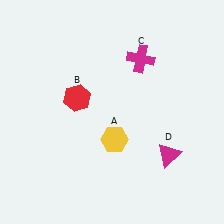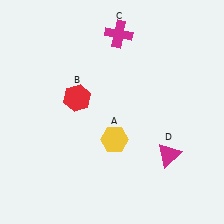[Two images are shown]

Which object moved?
The magenta cross (C) moved up.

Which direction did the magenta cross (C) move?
The magenta cross (C) moved up.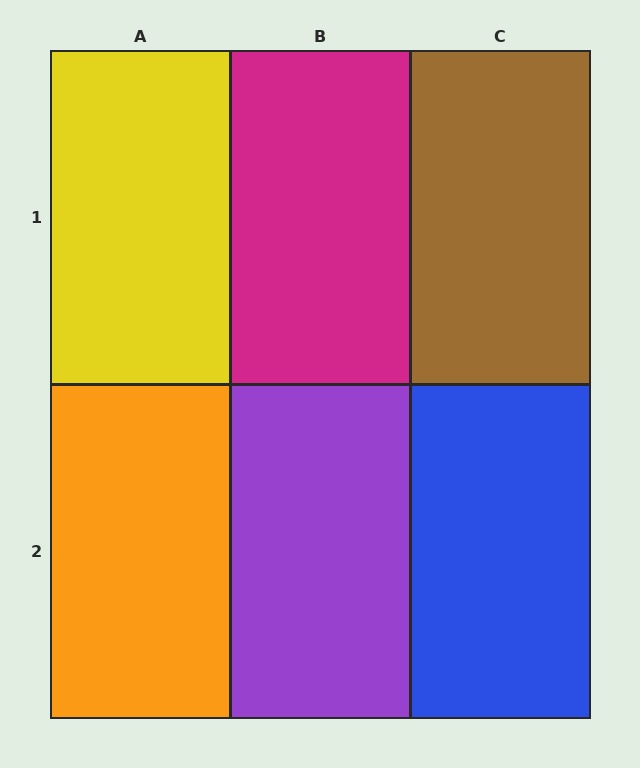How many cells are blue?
1 cell is blue.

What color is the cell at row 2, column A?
Orange.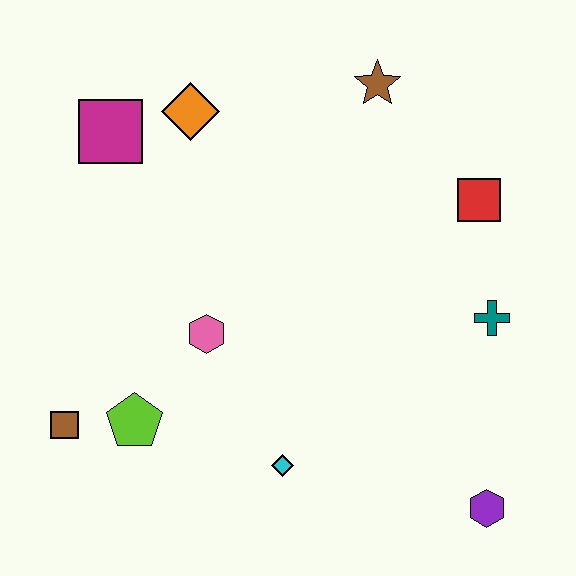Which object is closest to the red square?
The teal cross is closest to the red square.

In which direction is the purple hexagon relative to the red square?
The purple hexagon is below the red square.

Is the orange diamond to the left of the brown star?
Yes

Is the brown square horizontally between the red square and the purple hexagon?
No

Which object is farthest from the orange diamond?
The purple hexagon is farthest from the orange diamond.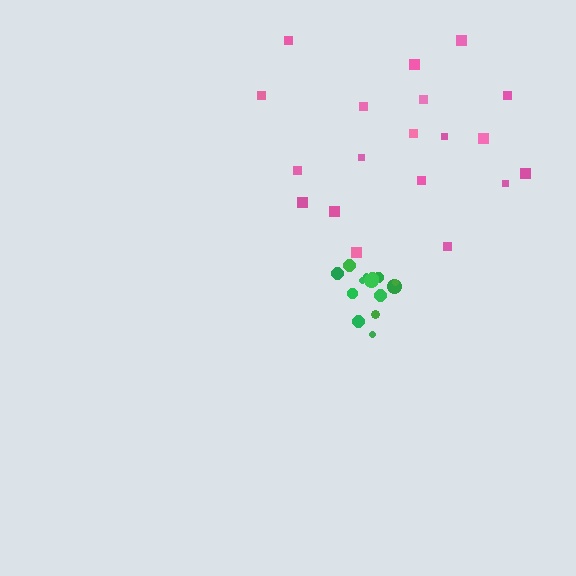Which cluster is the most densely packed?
Green.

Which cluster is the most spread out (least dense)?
Pink.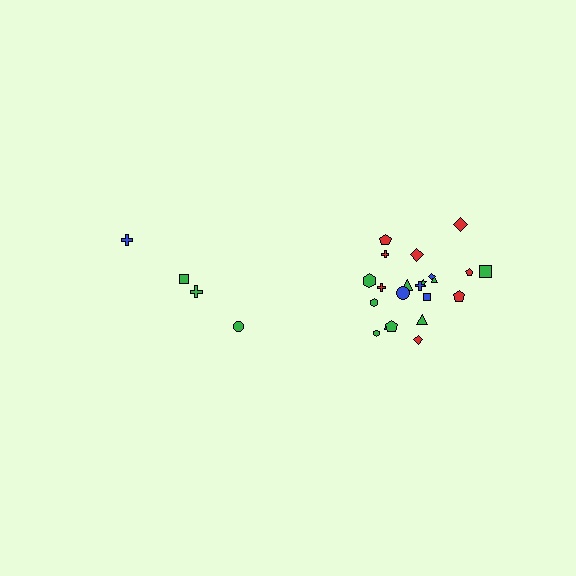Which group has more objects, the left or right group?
The right group.